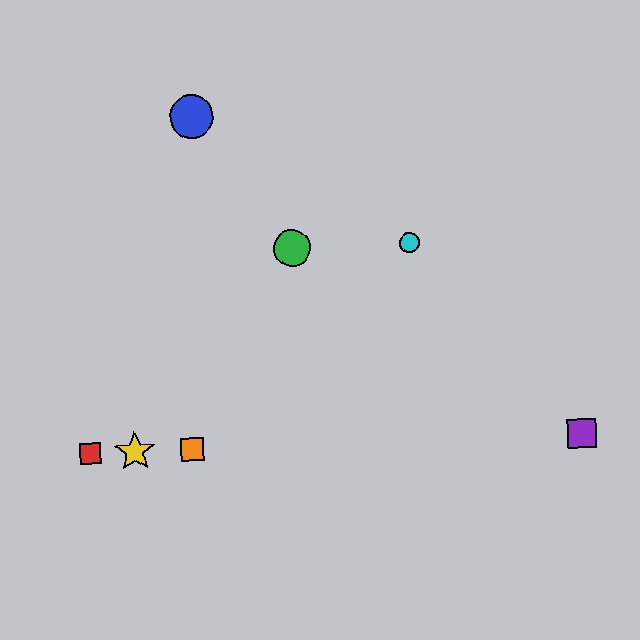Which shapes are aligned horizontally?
The red square, the yellow star, the purple square, the orange square are aligned horizontally.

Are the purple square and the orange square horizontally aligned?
Yes, both are at y≈433.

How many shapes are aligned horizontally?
4 shapes (the red square, the yellow star, the purple square, the orange square) are aligned horizontally.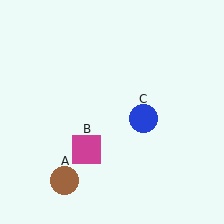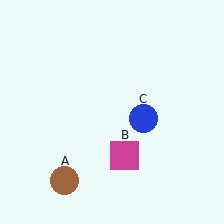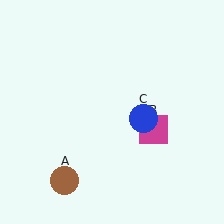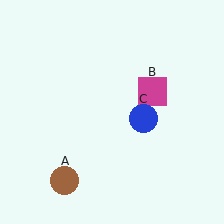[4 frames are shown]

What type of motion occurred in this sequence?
The magenta square (object B) rotated counterclockwise around the center of the scene.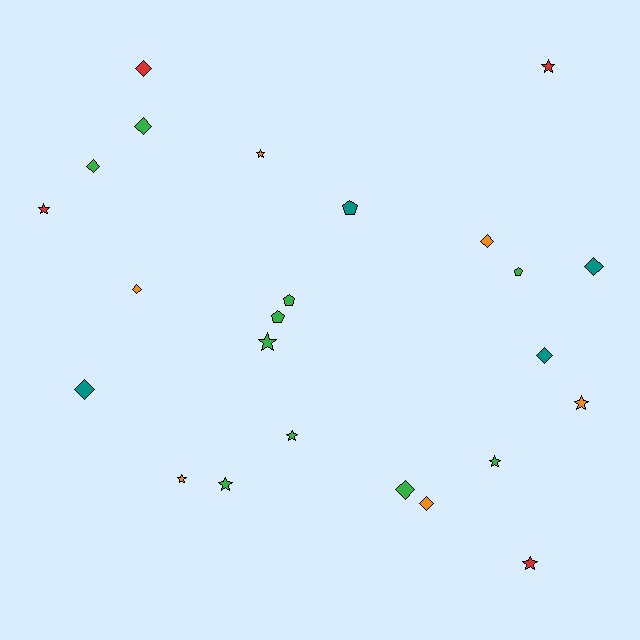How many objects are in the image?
There are 24 objects.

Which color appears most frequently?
Green, with 10 objects.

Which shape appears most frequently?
Star, with 10 objects.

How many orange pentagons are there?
There are no orange pentagons.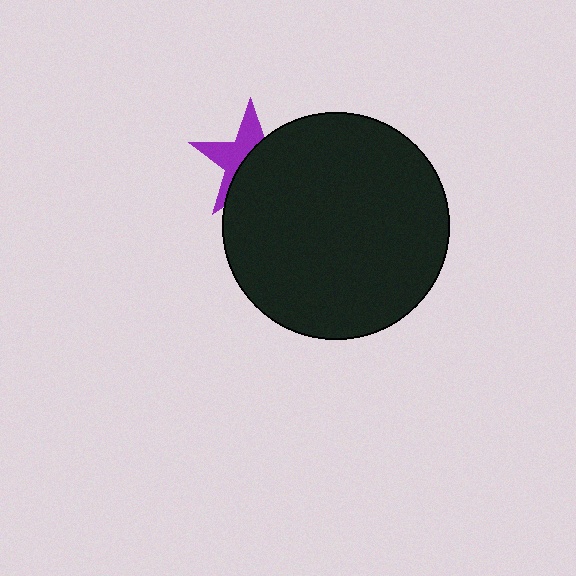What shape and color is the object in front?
The object in front is a black circle.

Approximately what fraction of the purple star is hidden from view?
Roughly 56% of the purple star is hidden behind the black circle.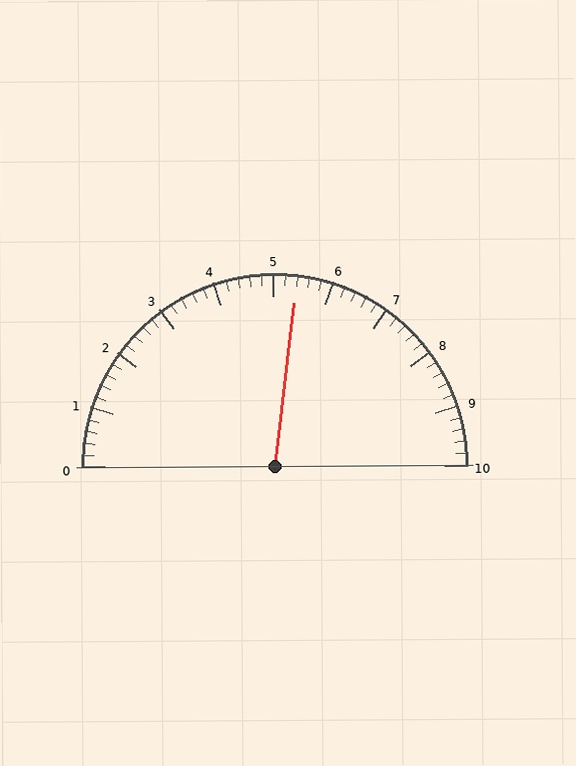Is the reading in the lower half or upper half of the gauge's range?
The reading is in the upper half of the range (0 to 10).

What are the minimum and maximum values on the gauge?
The gauge ranges from 0 to 10.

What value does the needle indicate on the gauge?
The needle indicates approximately 5.4.